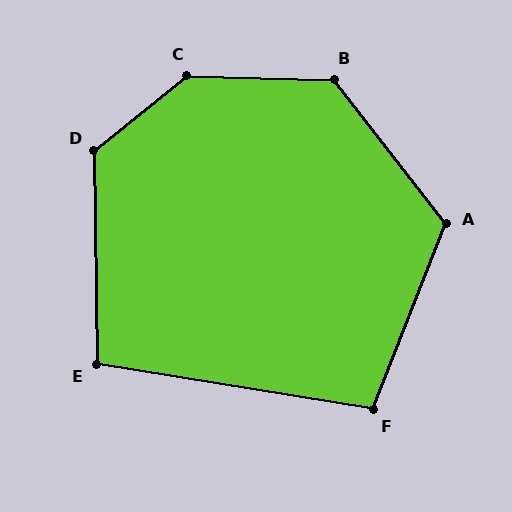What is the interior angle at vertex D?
Approximately 128 degrees (obtuse).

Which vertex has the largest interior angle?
C, at approximately 139 degrees.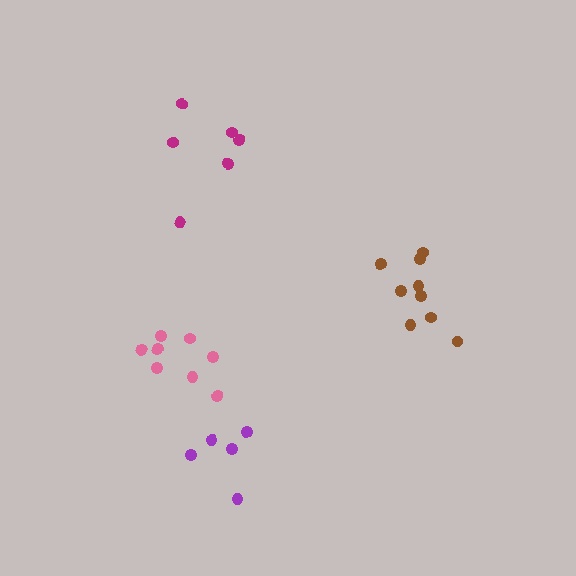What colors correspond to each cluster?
The clusters are colored: purple, brown, pink, magenta.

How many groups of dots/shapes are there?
There are 4 groups.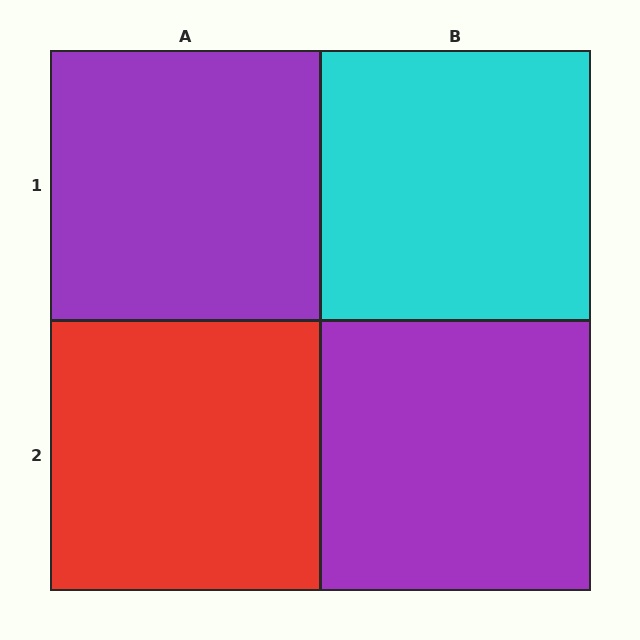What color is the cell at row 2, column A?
Red.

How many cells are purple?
2 cells are purple.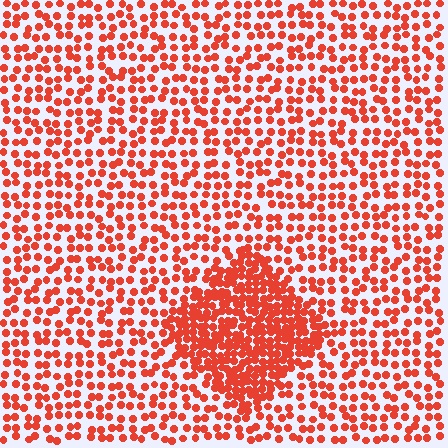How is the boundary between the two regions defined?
The boundary is defined by a change in element density (approximately 2.3x ratio). All elements are the same color, size, and shape.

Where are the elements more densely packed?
The elements are more densely packed inside the diamond boundary.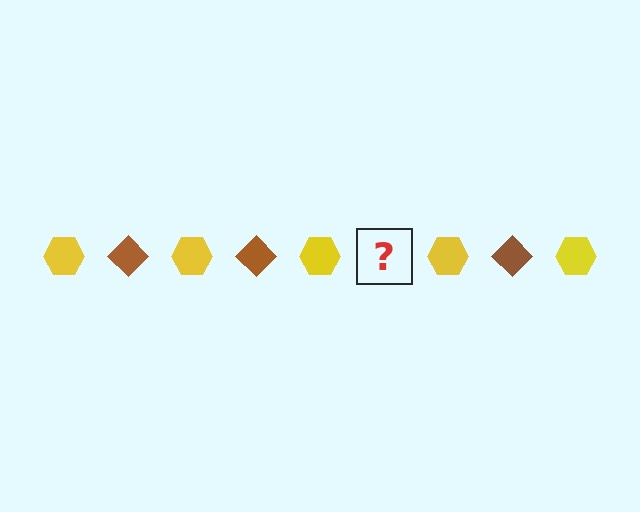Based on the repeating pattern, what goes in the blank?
The blank should be a brown diamond.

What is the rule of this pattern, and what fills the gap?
The rule is that the pattern alternates between yellow hexagon and brown diamond. The gap should be filled with a brown diamond.